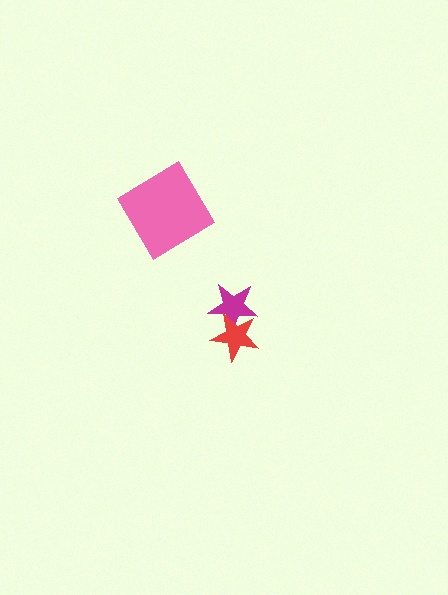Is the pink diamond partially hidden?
No, no other shape covers it.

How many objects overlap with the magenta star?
1 object overlaps with the magenta star.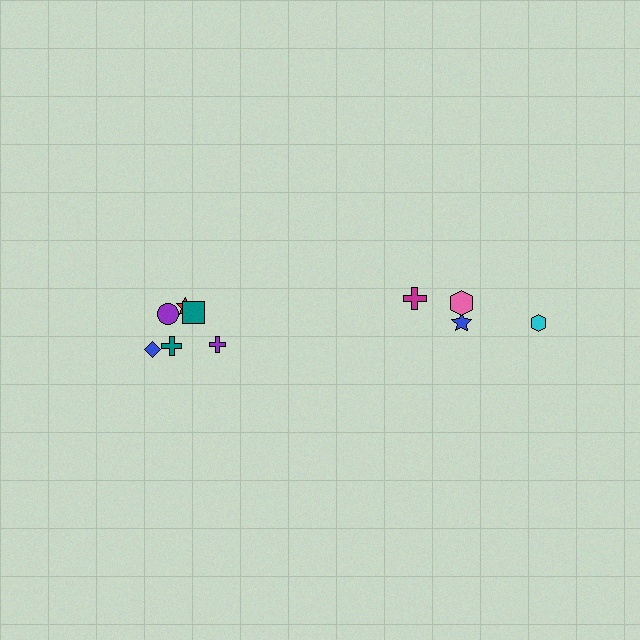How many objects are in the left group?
There are 6 objects.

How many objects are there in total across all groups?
There are 10 objects.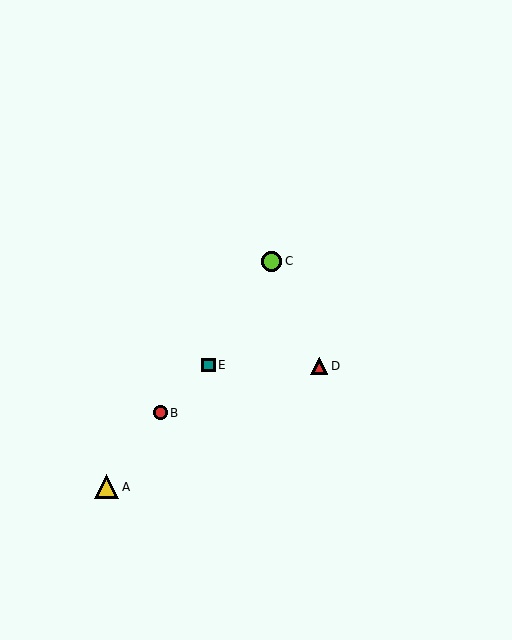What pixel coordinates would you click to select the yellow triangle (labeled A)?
Click at (107, 487) to select the yellow triangle A.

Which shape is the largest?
The yellow triangle (labeled A) is the largest.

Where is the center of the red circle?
The center of the red circle is at (160, 413).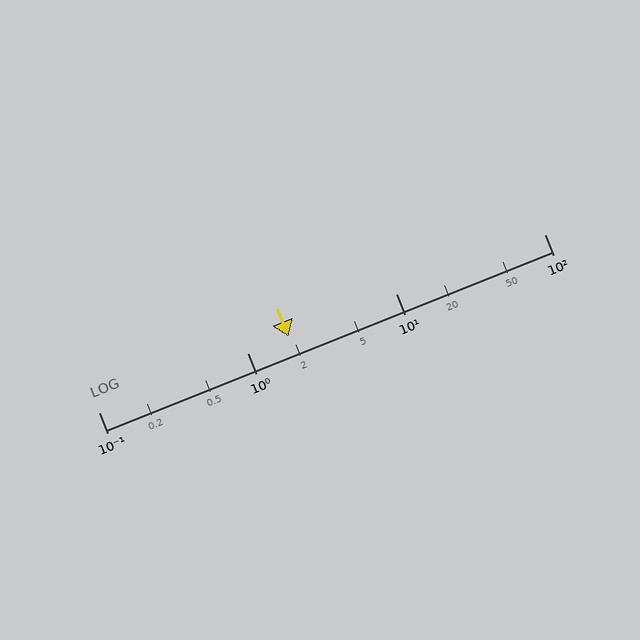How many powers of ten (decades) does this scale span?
The scale spans 3 decades, from 0.1 to 100.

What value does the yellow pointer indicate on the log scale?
The pointer indicates approximately 1.9.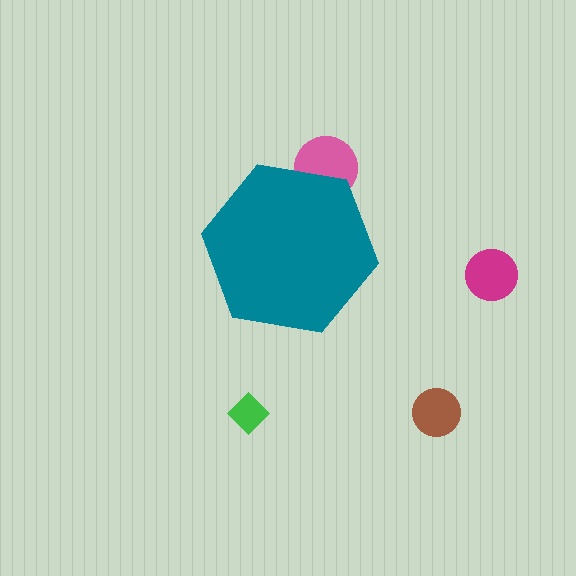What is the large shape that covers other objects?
A teal hexagon.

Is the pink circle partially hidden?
Yes, the pink circle is partially hidden behind the teal hexagon.